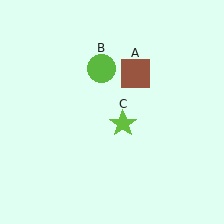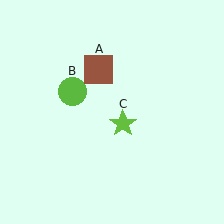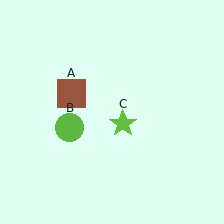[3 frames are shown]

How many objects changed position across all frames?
2 objects changed position: brown square (object A), lime circle (object B).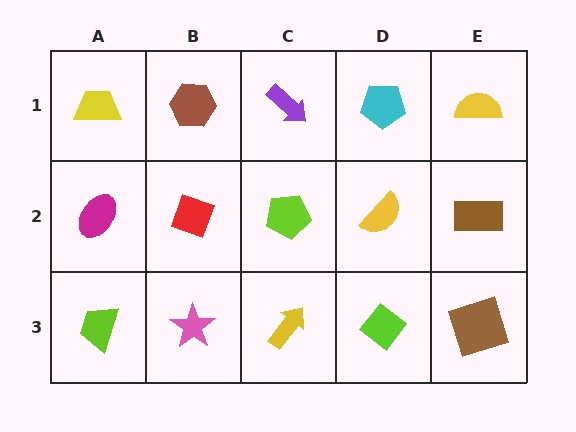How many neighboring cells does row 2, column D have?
4.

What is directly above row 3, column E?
A brown rectangle.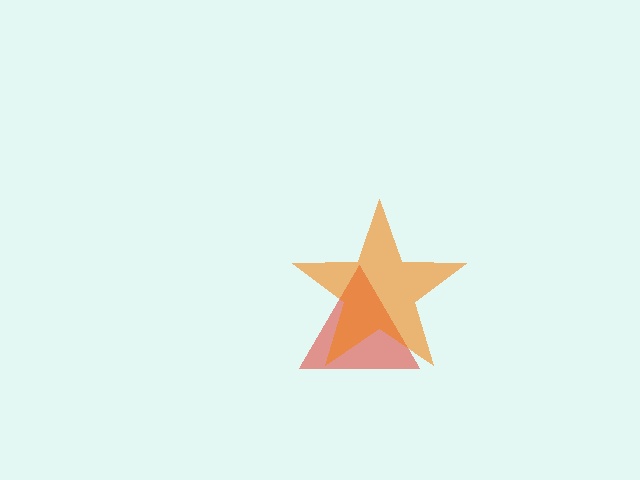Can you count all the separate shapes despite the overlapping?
Yes, there are 2 separate shapes.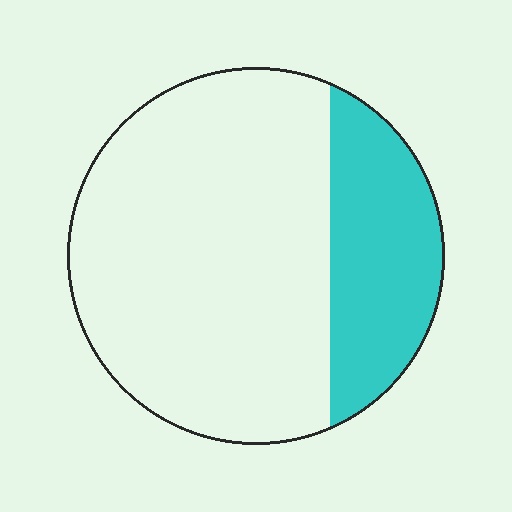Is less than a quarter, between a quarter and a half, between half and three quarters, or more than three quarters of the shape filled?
Between a quarter and a half.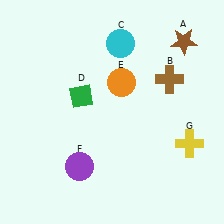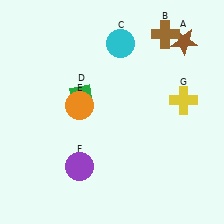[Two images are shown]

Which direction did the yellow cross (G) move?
The yellow cross (G) moved up.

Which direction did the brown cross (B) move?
The brown cross (B) moved up.